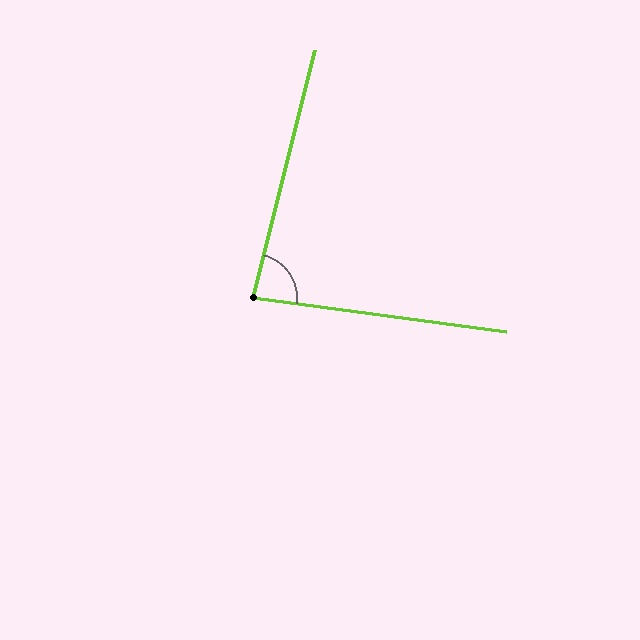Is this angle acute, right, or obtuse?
It is acute.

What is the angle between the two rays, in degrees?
Approximately 83 degrees.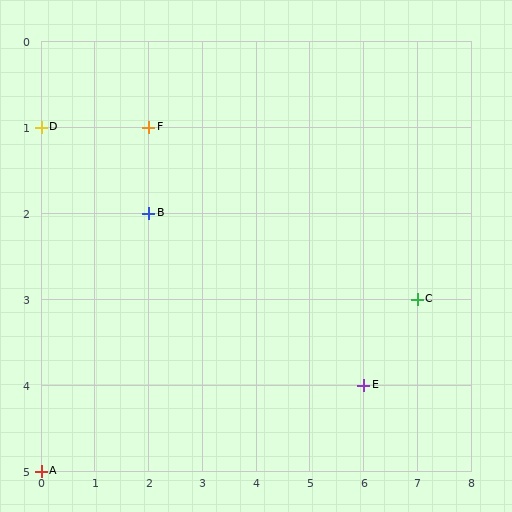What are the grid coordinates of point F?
Point F is at grid coordinates (2, 1).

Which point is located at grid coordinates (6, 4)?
Point E is at (6, 4).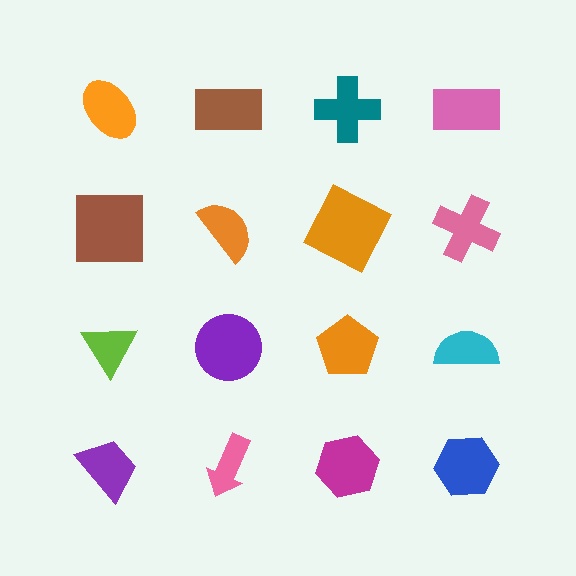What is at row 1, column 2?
A brown rectangle.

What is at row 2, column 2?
An orange semicircle.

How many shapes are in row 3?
4 shapes.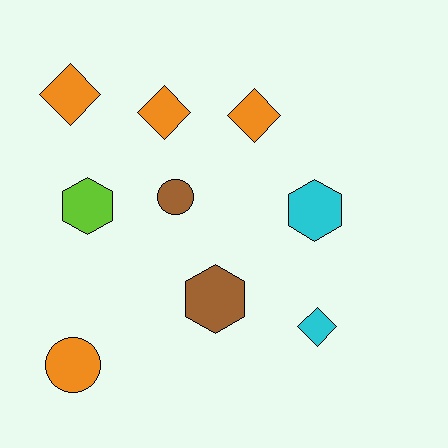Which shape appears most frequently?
Diamond, with 4 objects.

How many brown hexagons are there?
There is 1 brown hexagon.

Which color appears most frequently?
Orange, with 4 objects.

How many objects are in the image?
There are 9 objects.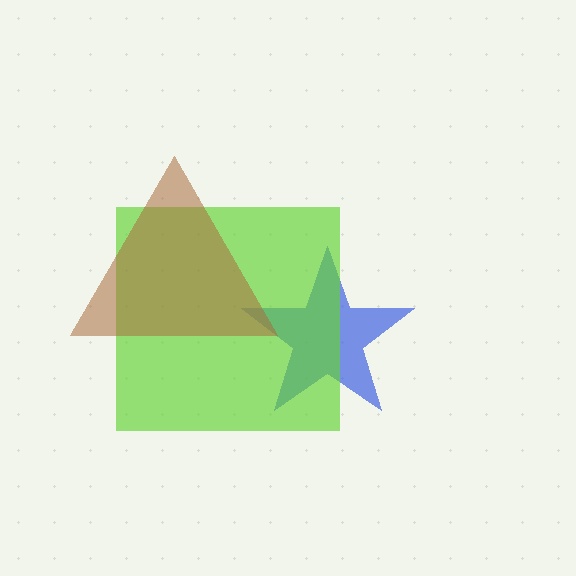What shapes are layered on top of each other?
The layered shapes are: a blue star, a lime square, a brown triangle.